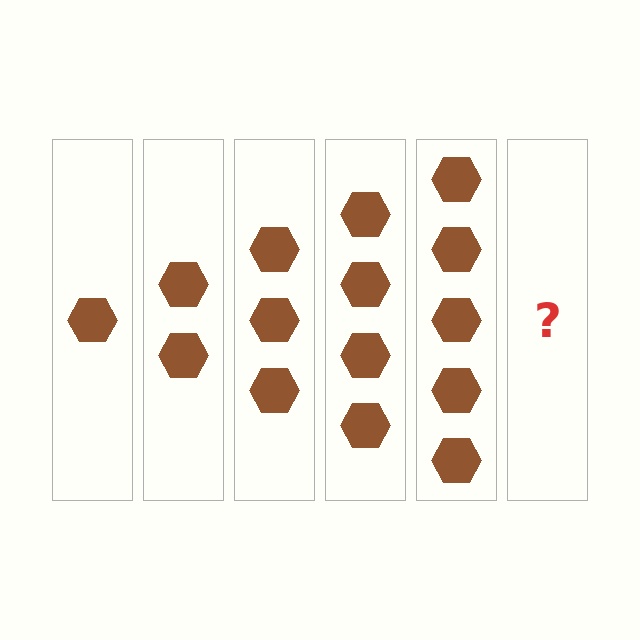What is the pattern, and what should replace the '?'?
The pattern is that each step adds one more hexagon. The '?' should be 6 hexagons.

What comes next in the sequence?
The next element should be 6 hexagons.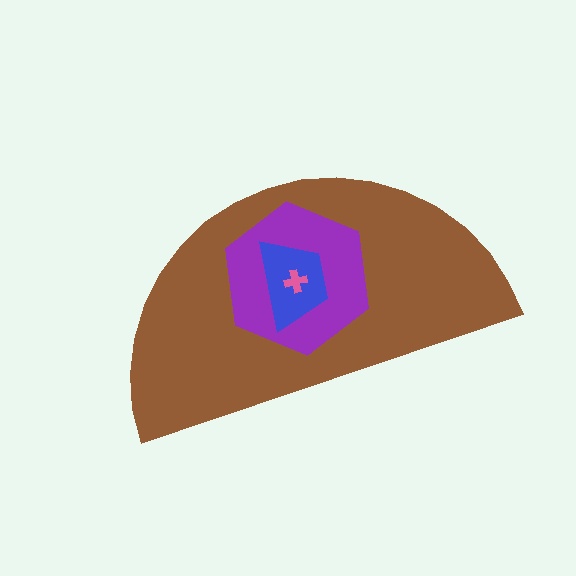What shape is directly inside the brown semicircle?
The purple hexagon.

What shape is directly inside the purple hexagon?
The blue trapezoid.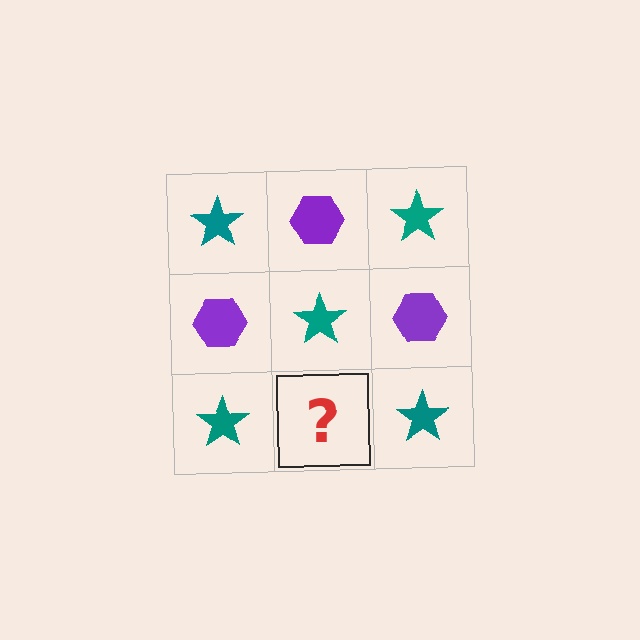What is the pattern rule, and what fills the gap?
The rule is that it alternates teal star and purple hexagon in a checkerboard pattern. The gap should be filled with a purple hexagon.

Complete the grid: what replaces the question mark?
The question mark should be replaced with a purple hexagon.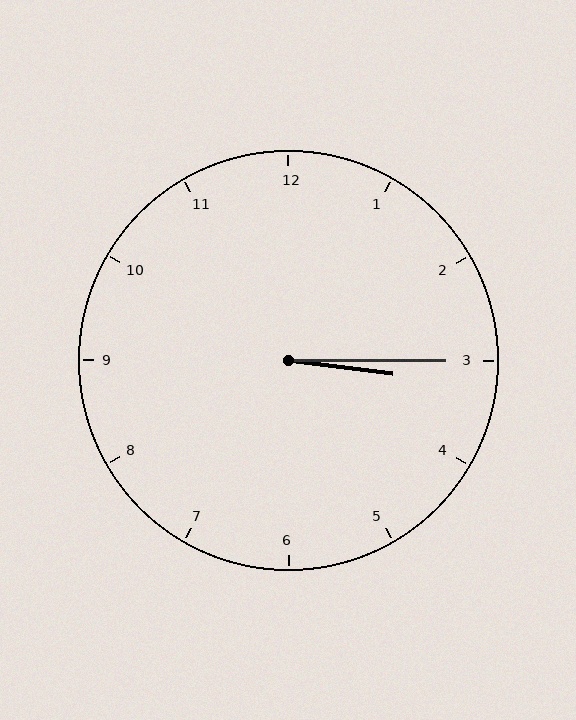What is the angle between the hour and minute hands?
Approximately 8 degrees.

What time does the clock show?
3:15.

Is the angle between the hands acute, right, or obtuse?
It is acute.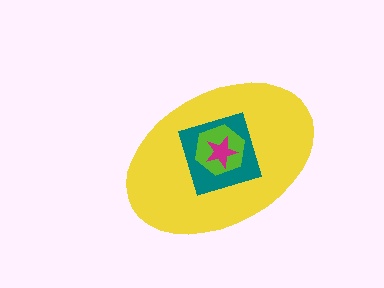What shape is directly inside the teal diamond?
The lime hexagon.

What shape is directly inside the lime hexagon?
The magenta star.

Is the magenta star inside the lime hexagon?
Yes.